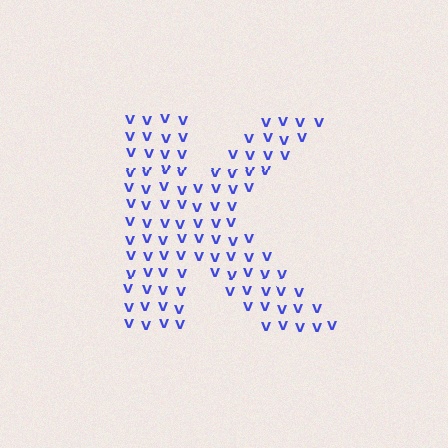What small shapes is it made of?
It is made of small letter V's.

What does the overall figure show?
The overall figure shows the letter K.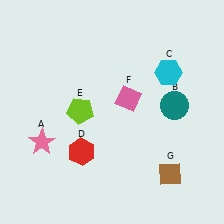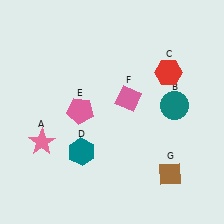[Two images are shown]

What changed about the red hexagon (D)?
In Image 1, D is red. In Image 2, it changed to teal.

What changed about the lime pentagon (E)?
In Image 1, E is lime. In Image 2, it changed to pink.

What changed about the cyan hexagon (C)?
In Image 1, C is cyan. In Image 2, it changed to red.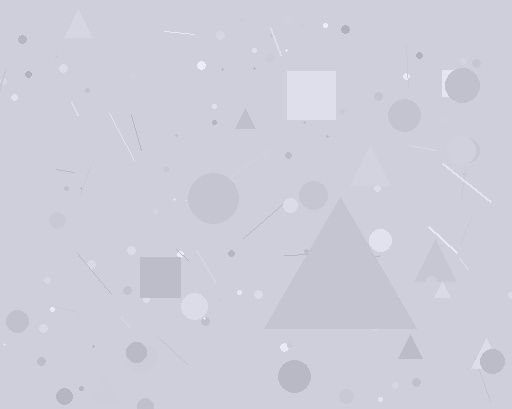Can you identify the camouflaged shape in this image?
The camouflaged shape is a triangle.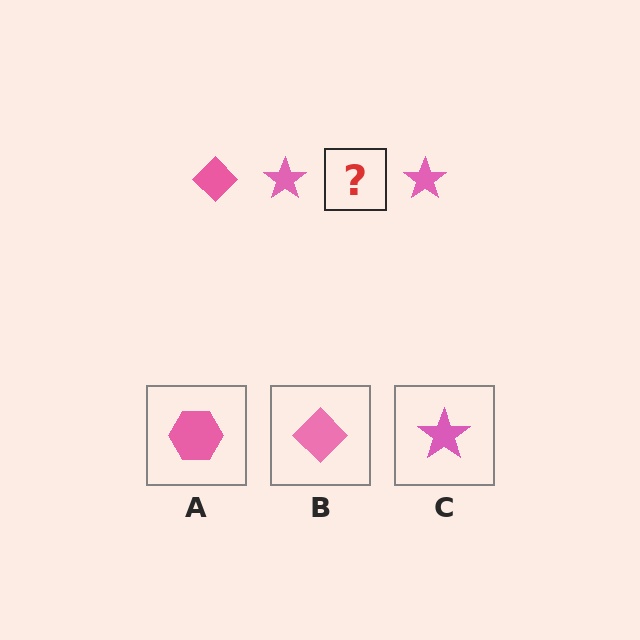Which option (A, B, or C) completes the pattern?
B.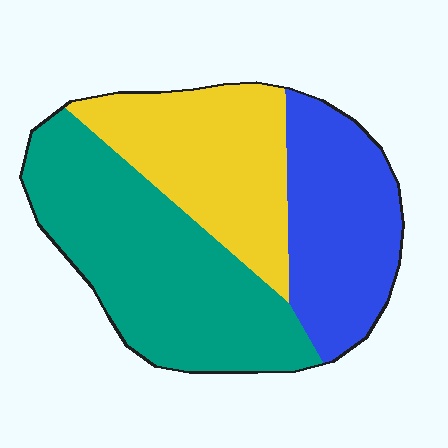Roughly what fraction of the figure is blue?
Blue covers around 30% of the figure.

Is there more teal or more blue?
Teal.